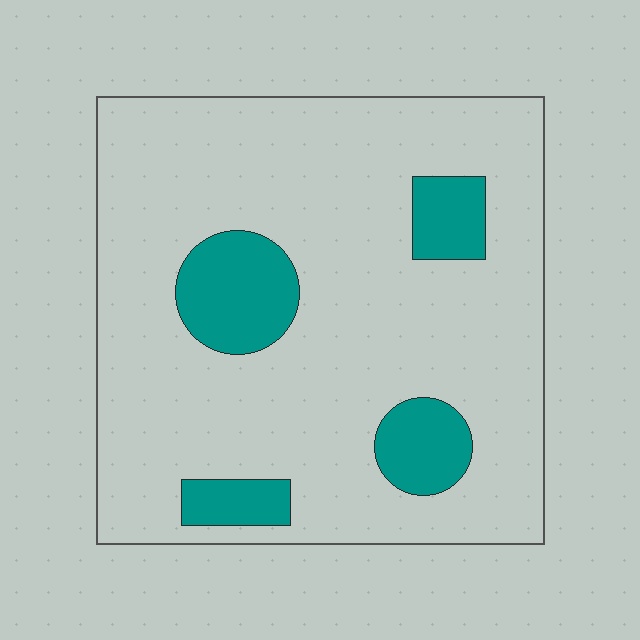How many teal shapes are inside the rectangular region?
4.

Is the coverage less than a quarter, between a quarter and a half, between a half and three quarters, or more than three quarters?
Less than a quarter.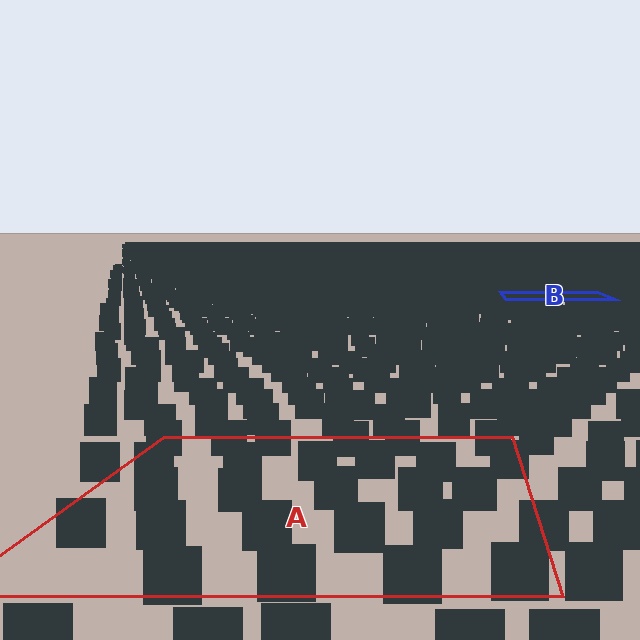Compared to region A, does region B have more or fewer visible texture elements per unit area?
Region B has more texture elements per unit area — they are packed more densely because it is farther away.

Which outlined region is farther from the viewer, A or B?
Region B is farther from the viewer — the texture elements inside it appear smaller and more densely packed.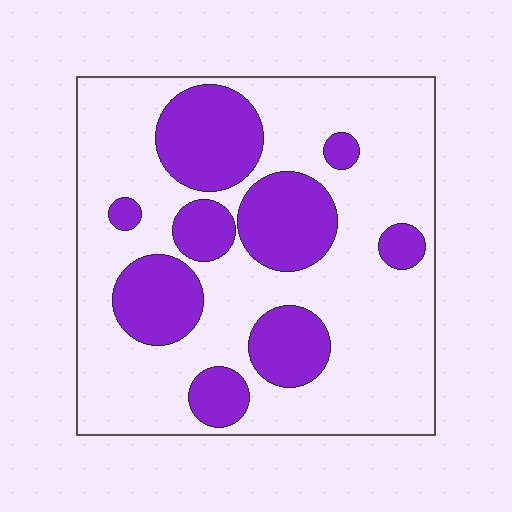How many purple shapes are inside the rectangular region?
9.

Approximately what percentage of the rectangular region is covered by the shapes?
Approximately 30%.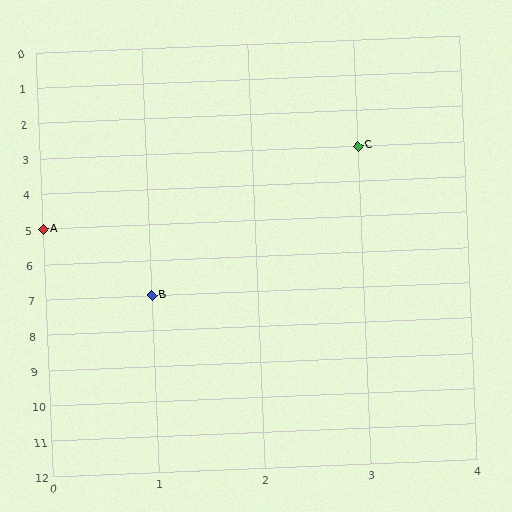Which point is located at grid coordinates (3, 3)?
Point C is at (3, 3).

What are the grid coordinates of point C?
Point C is at grid coordinates (3, 3).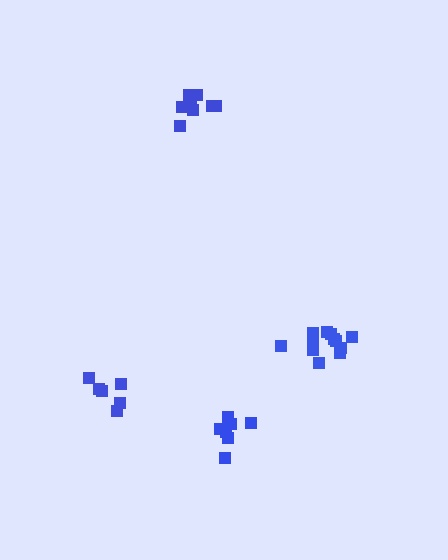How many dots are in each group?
Group 1: 6 dots, Group 2: 7 dots, Group 3: 12 dots, Group 4: 8 dots (33 total).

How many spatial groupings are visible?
There are 4 spatial groupings.